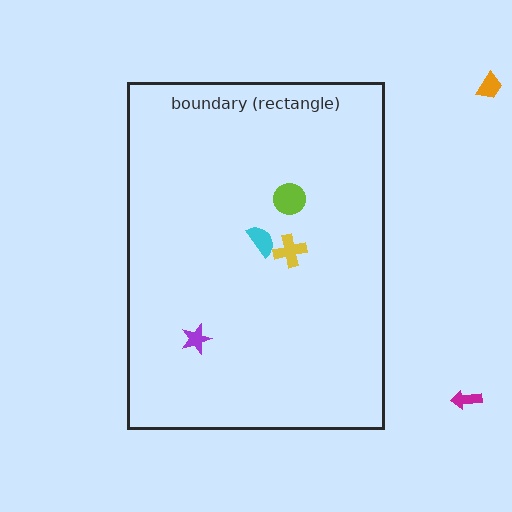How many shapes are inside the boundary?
4 inside, 2 outside.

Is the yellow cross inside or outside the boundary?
Inside.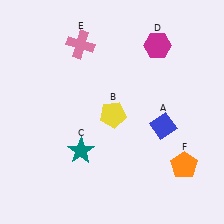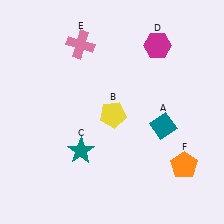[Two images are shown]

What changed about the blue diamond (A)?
In Image 1, A is blue. In Image 2, it changed to teal.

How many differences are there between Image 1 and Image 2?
There is 1 difference between the two images.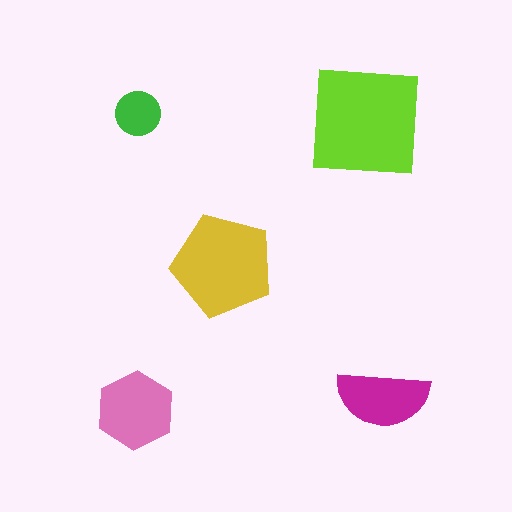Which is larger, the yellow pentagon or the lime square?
The lime square.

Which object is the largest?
The lime square.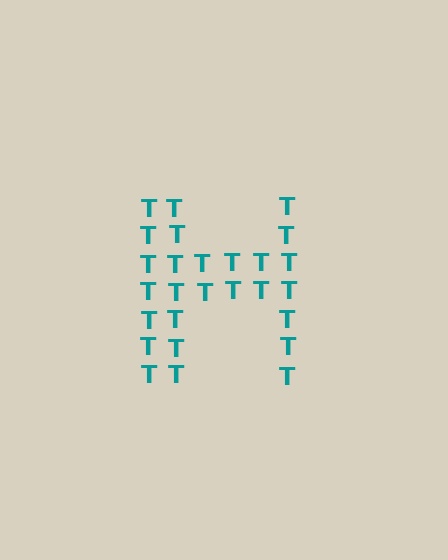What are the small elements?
The small elements are letter T's.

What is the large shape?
The large shape is the letter H.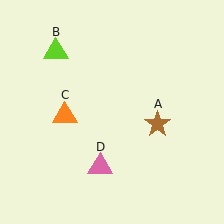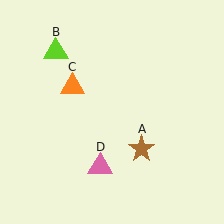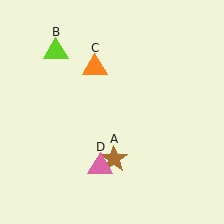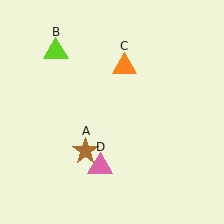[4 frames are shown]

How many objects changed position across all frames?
2 objects changed position: brown star (object A), orange triangle (object C).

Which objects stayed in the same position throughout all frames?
Lime triangle (object B) and pink triangle (object D) remained stationary.